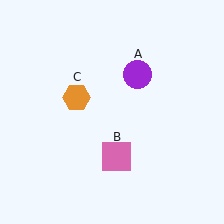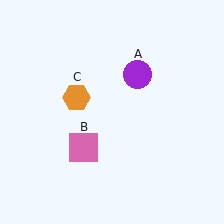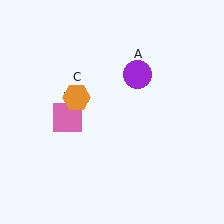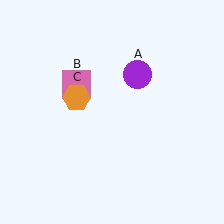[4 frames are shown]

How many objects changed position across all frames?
1 object changed position: pink square (object B).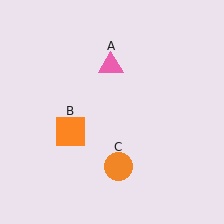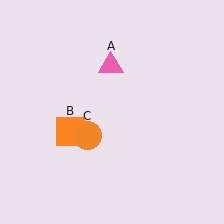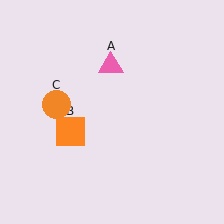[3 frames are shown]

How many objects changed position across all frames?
1 object changed position: orange circle (object C).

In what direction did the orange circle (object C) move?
The orange circle (object C) moved up and to the left.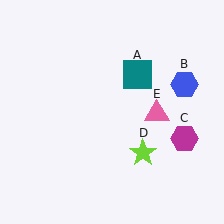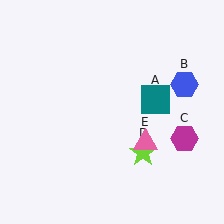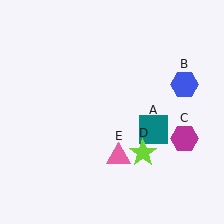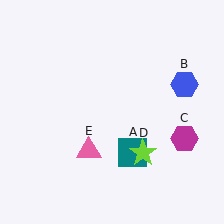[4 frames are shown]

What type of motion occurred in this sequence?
The teal square (object A), pink triangle (object E) rotated clockwise around the center of the scene.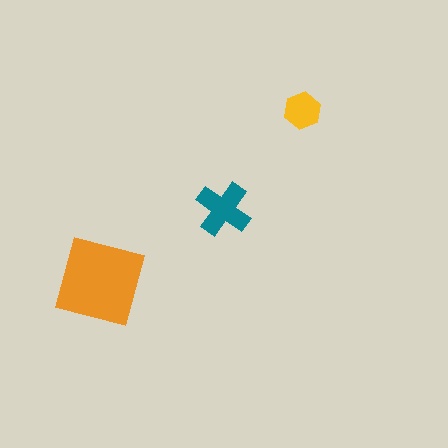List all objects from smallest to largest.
The yellow hexagon, the teal cross, the orange square.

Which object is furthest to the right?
The yellow hexagon is rightmost.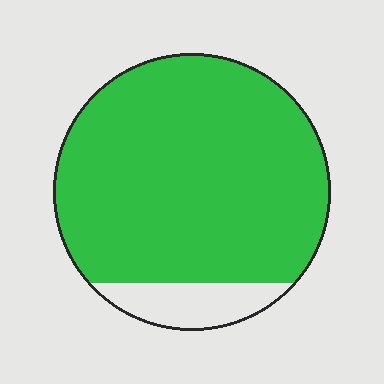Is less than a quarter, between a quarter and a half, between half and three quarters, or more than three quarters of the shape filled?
More than three quarters.